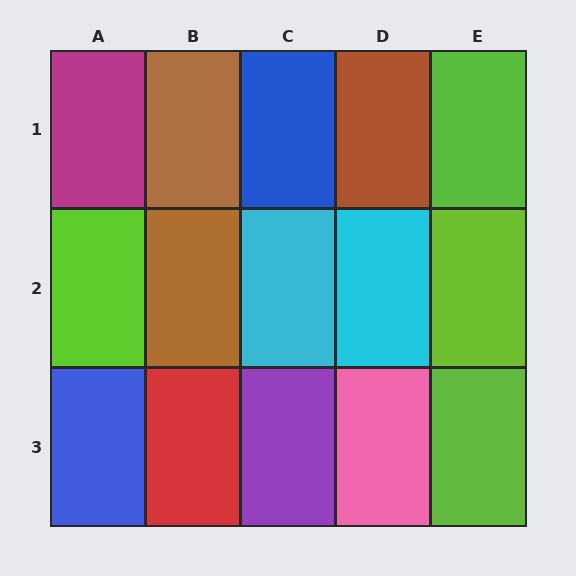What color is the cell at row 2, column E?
Lime.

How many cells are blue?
2 cells are blue.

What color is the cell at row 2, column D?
Cyan.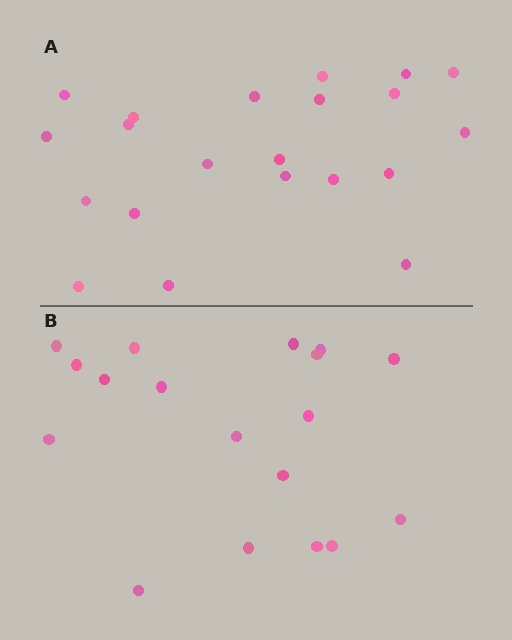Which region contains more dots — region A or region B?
Region A (the top region) has more dots.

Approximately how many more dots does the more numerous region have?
Region A has just a few more — roughly 2 or 3 more dots than region B.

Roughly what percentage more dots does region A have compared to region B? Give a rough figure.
About 15% more.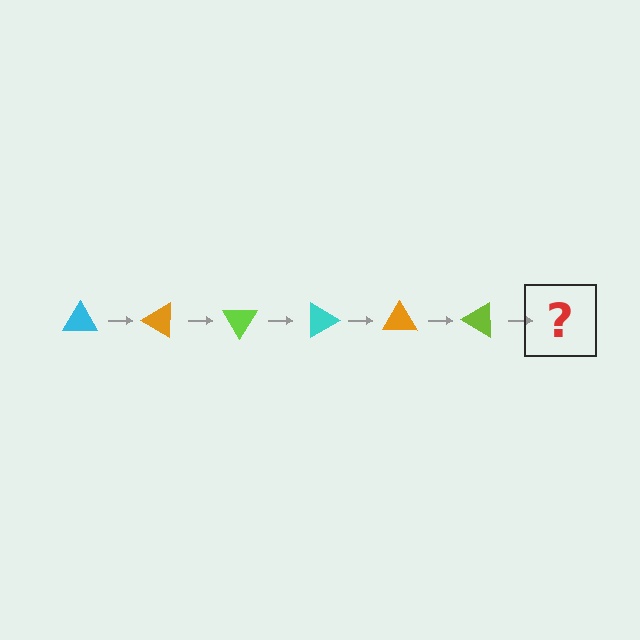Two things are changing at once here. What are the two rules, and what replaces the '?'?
The two rules are that it rotates 30 degrees each step and the color cycles through cyan, orange, and lime. The '?' should be a cyan triangle, rotated 180 degrees from the start.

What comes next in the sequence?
The next element should be a cyan triangle, rotated 180 degrees from the start.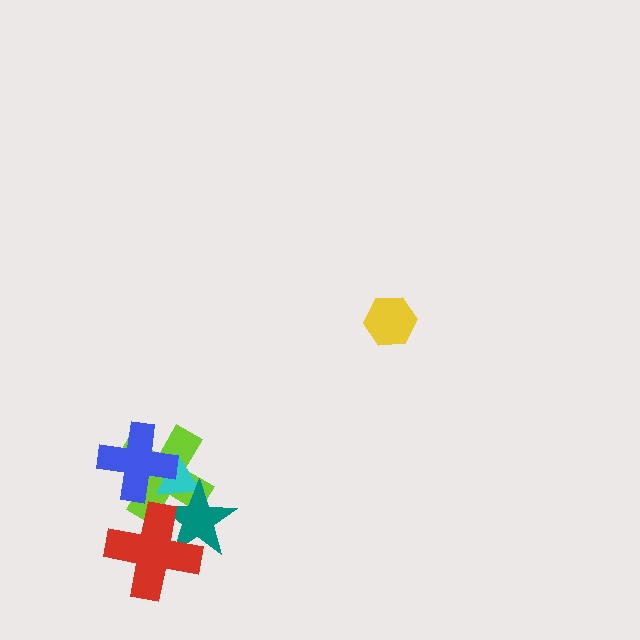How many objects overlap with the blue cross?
2 objects overlap with the blue cross.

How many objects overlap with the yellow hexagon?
0 objects overlap with the yellow hexagon.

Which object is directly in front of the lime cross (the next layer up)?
The cyan triangle is directly in front of the lime cross.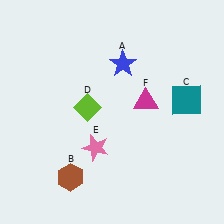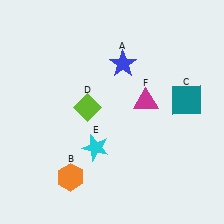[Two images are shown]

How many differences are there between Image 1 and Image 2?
There are 2 differences between the two images.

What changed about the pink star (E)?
In Image 1, E is pink. In Image 2, it changed to cyan.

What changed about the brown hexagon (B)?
In Image 1, B is brown. In Image 2, it changed to orange.